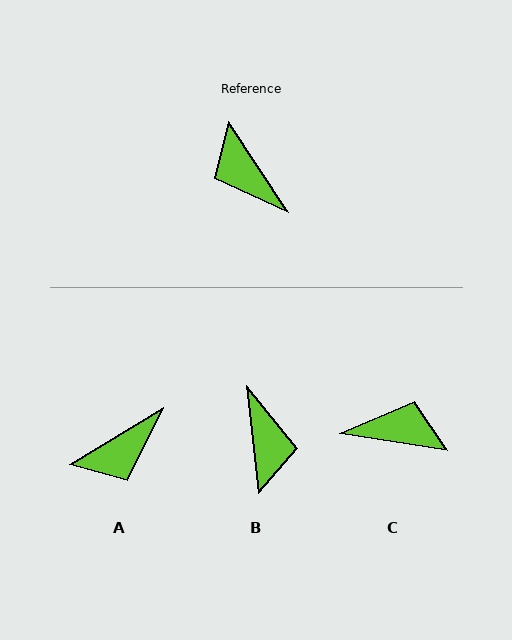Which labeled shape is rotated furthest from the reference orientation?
B, about 153 degrees away.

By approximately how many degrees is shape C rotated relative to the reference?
Approximately 133 degrees clockwise.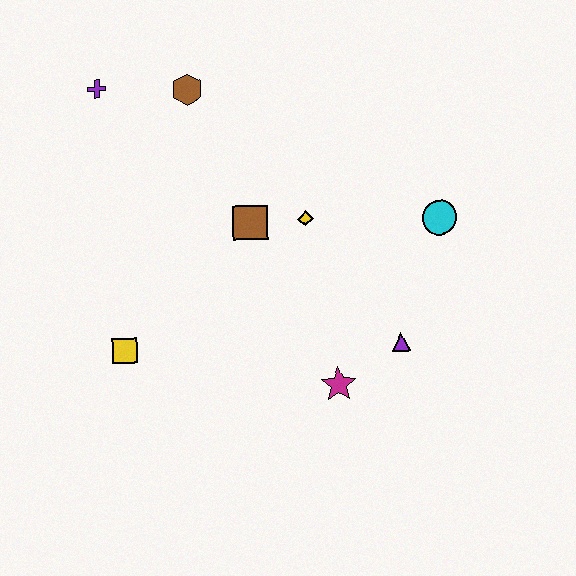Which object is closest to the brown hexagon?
The purple cross is closest to the brown hexagon.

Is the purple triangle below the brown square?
Yes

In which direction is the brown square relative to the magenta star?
The brown square is above the magenta star.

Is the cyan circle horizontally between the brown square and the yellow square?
No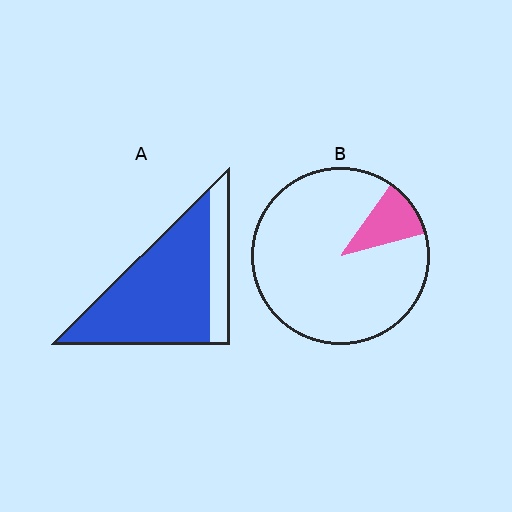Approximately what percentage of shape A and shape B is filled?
A is approximately 80% and B is approximately 10%.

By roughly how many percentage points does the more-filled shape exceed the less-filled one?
By roughly 70 percentage points (A over B).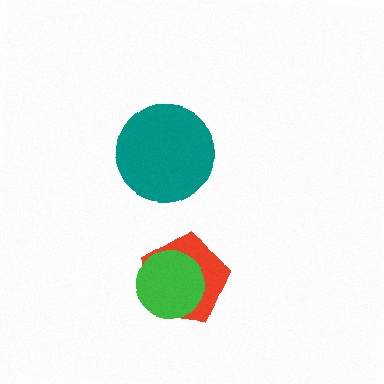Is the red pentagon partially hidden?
Yes, it is partially covered by another shape.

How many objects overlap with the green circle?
1 object overlaps with the green circle.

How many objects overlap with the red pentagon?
1 object overlaps with the red pentagon.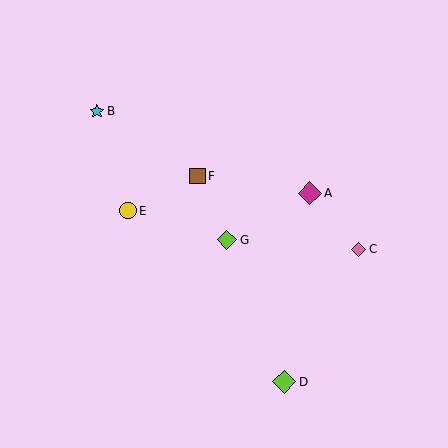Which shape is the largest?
The lime diamond (labeled D) is the largest.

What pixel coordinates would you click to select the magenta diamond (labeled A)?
Click at (310, 193) to select the magenta diamond A.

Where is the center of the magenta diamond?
The center of the magenta diamond is at (310, 193).